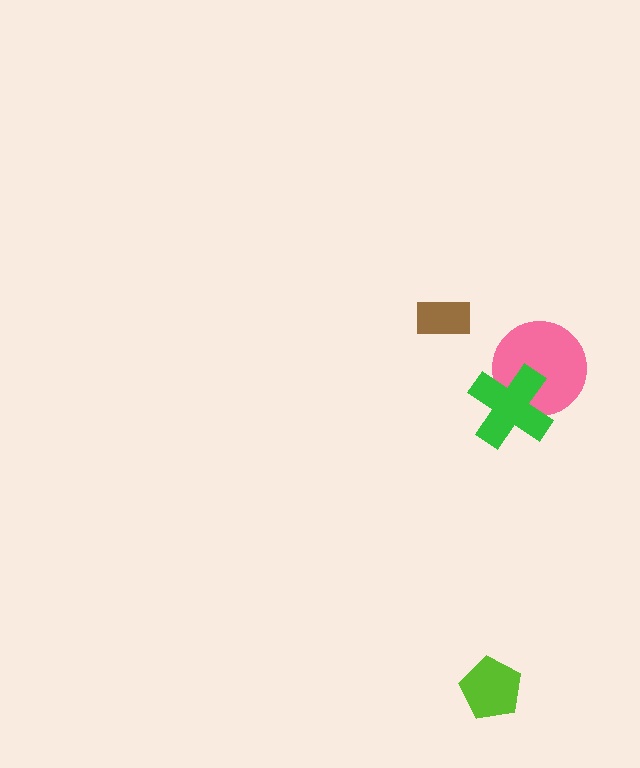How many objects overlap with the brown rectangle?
0 objects overlap with the brown rectangle.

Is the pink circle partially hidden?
Yes, it is partially covered by another shape.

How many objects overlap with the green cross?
1 object overlaps with the green cross.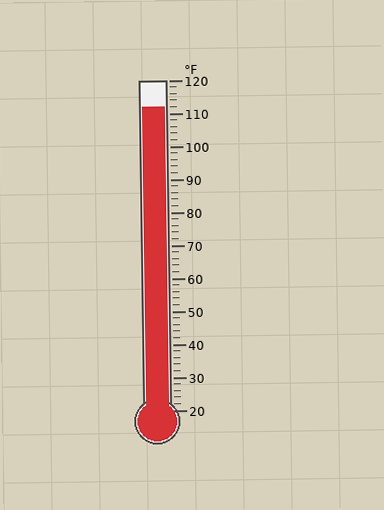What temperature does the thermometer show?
The thermometer shows approximately 112°F.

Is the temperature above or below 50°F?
The temperature is above 50°F.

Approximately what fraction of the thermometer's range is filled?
The thermometer is filled to approximately 90% of its range.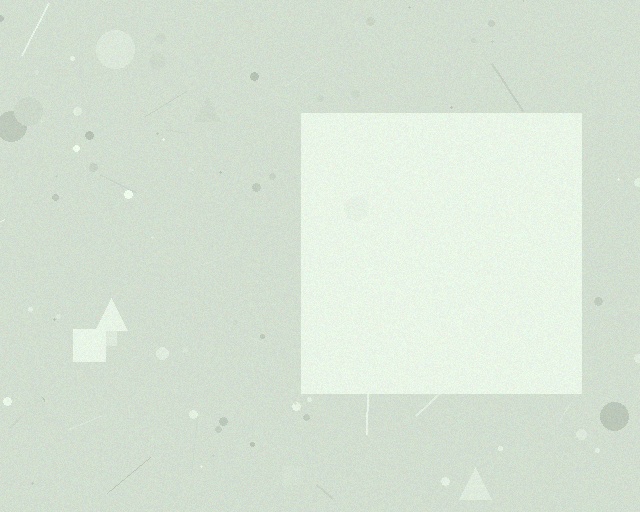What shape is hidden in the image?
A square is hidden in the image.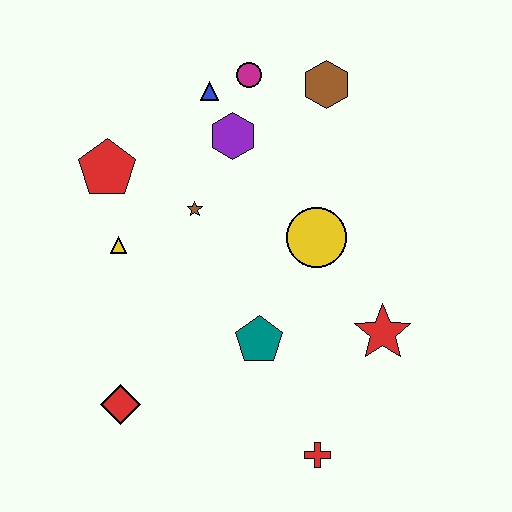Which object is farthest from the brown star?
The red cross is farthest from the brown star.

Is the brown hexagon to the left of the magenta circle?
No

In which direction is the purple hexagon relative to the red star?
The purple hexagon is above the red star.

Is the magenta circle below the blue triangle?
No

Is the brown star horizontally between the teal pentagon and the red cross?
No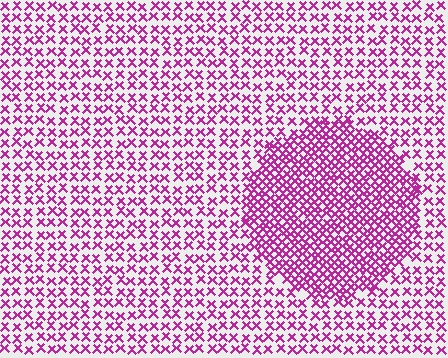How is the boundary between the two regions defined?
The boundary is defined by a change in element density (approximately 2.0x ratio). All elements are the same color, size, and shape.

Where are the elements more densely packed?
The elements are more densely packed inside the circle boundary.